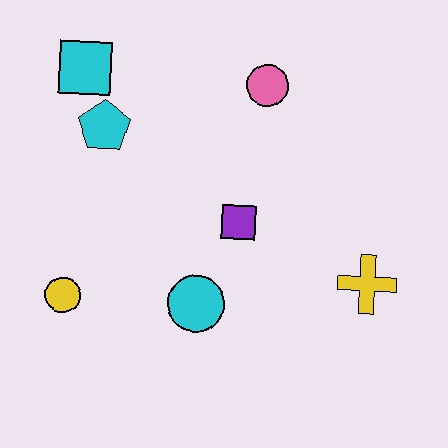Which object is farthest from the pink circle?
The yellow circle is farthest from the pink circle.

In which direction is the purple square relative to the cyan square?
The purple square is to the right of the cyan square.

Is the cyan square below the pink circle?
No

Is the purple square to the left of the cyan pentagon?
No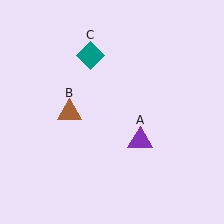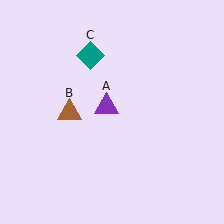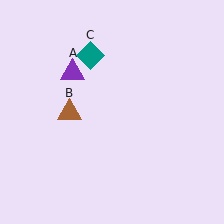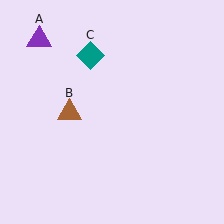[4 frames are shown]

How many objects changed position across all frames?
1 object changed position: purple triangle (object A).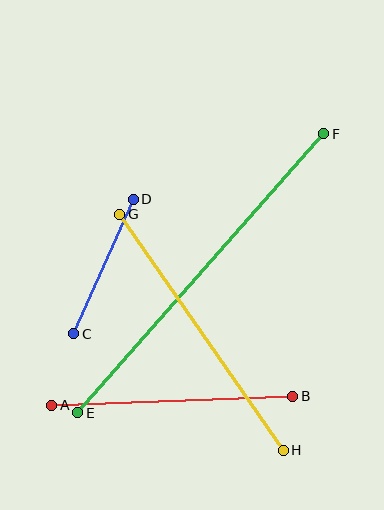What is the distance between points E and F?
The distance is approximately 372 pixels.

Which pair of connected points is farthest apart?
Points E and F are farthest apart.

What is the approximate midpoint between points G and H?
The midpoint is at approximately (202, 332) pixels.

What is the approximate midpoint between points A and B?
The midpoint is at approximately (172, 401) pixels.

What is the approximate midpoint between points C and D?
The midpoint is at approximately (104, 266) pixels.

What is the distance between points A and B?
The distance is approximately 241 pixels.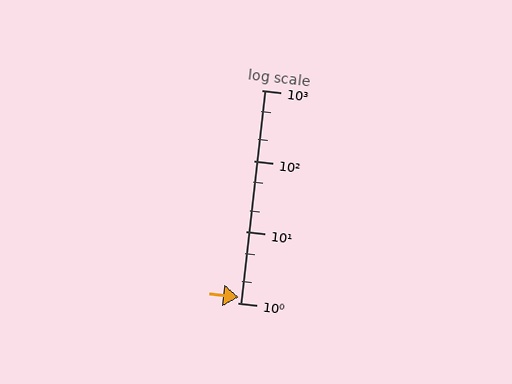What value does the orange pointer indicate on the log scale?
The pointer indicates approximately 1.2.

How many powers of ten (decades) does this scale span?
The scale spans 3 decades, from 1 to 1000.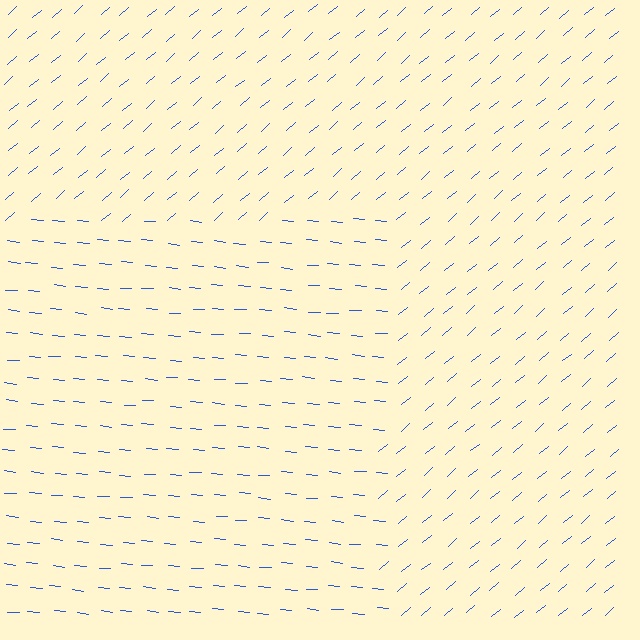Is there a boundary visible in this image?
Yes, there is a texture boundary formed by a change in line orientation.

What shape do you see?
I see a rectangle.